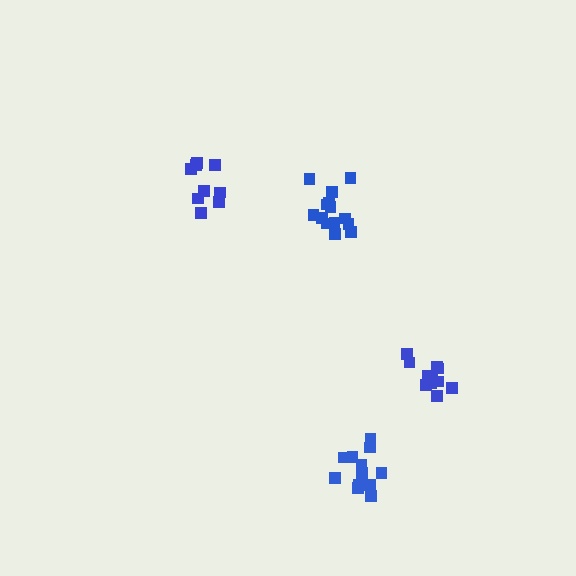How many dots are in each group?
Group 1: 14 dots, Group 2: 12 dots, Group 3: 11 dots, Group 4: 9 dots (46 total).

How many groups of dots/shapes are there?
There are 4 groups.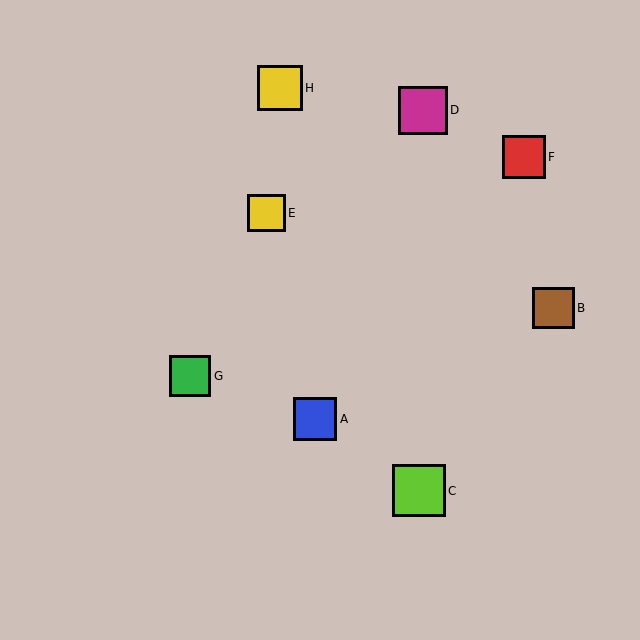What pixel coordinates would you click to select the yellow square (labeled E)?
Click at (266, 213) to select the yellow square E.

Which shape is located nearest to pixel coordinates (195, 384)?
The green square (labeled G) at (190, 376) is nearest to that location.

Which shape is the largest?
The lime square (labeled C) is the largest.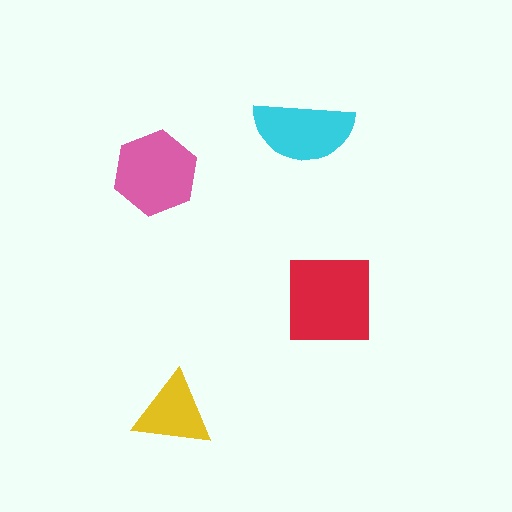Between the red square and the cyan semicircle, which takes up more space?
The red square.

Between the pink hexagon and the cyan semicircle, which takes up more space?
The pink hexagon.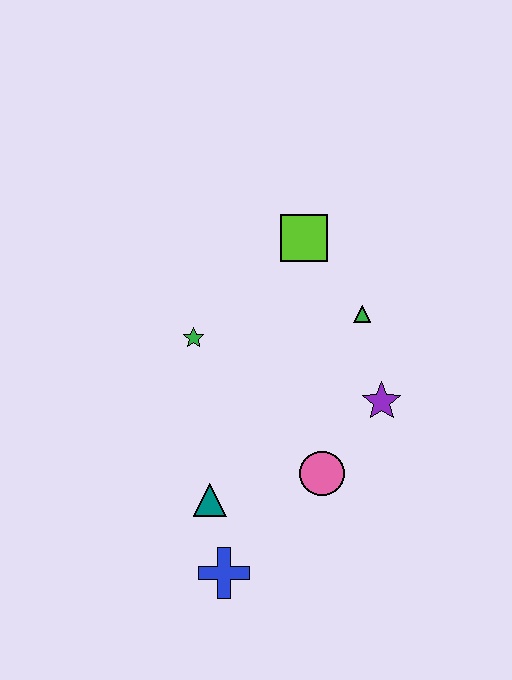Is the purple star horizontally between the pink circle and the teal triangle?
No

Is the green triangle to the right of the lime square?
Yes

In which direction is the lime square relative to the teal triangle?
The lime square is above the teal triangle.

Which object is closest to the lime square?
The green triangle is closest to the lime square.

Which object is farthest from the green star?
The blue cross is farthest from the green star.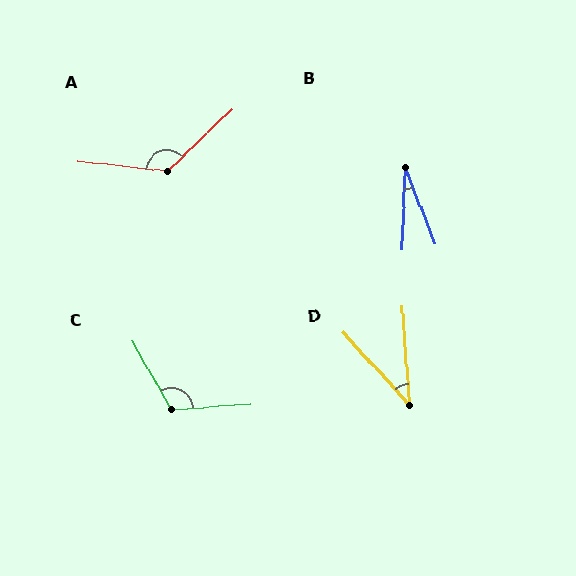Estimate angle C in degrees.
Approximately 115 degrees.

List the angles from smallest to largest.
B (23°), D (38°), C (115°), A (130°).